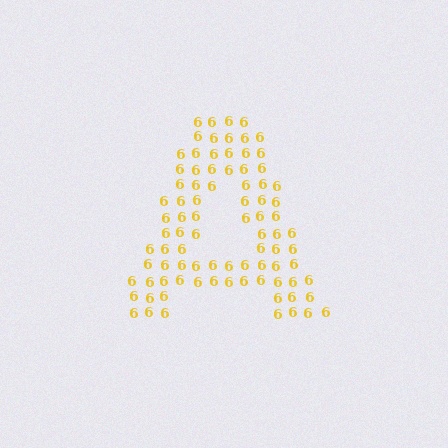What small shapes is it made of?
It is made of small digit 6's.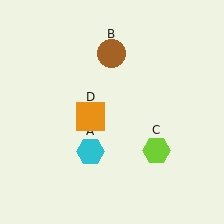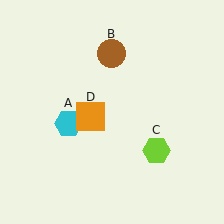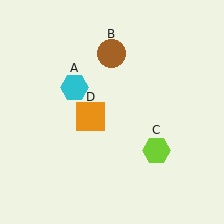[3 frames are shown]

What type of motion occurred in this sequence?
The cyan hexagon (object A) rotated clockwise around the center of the scene.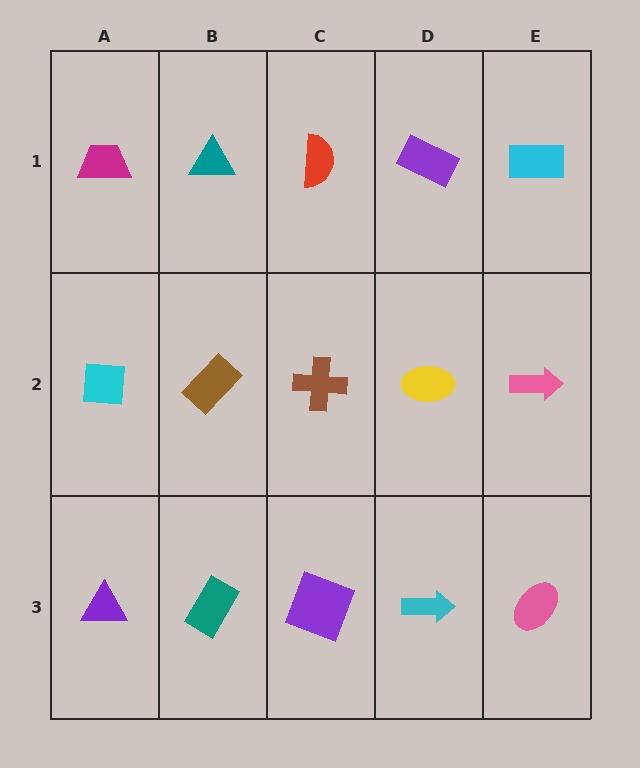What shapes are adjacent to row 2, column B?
A teal triangle (row 1, column B), a teal rectangle (row 3, column B), a cyan square (row 2, column A), a brown cross (row 2, column C).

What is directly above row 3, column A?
A cyan square.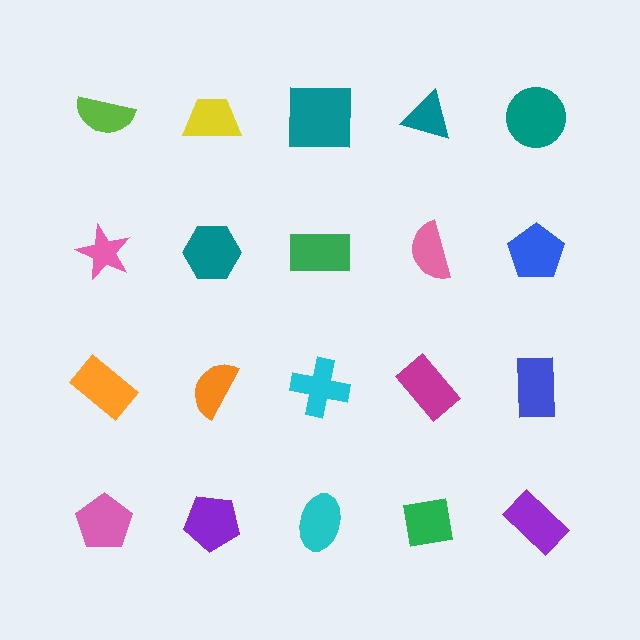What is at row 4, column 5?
A purple rectangle.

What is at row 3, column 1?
An orange rectangle.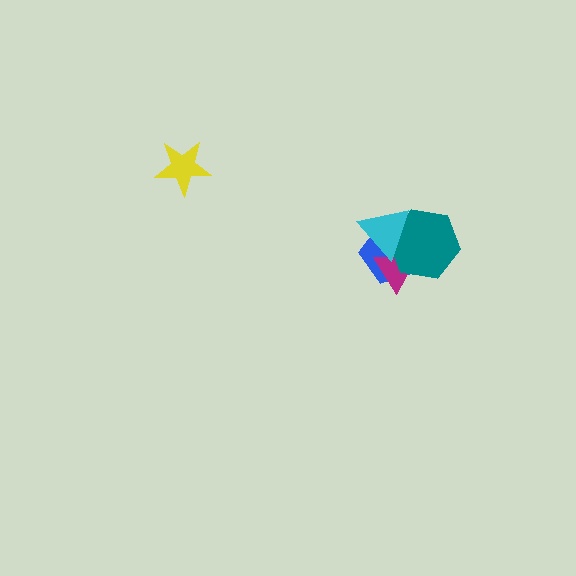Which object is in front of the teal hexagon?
The cyan triangle is in front of the teal hexagon.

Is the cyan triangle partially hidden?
No, no other shape covers it.